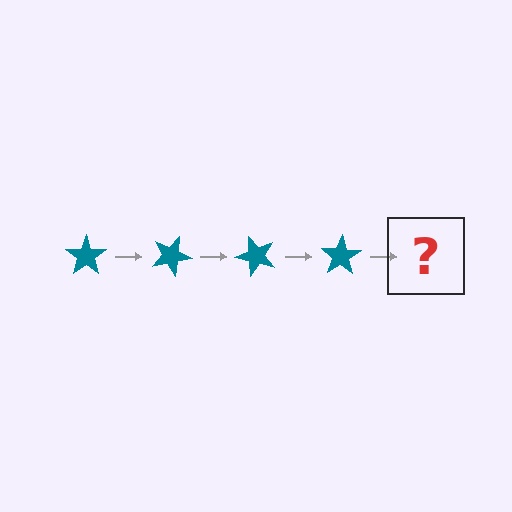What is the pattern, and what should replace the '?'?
The pattern is that the star rotates 25 degrees each step. The '?' should be a teal star rotated 100 degrees.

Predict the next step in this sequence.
The next step is a teal star rotated 100 degrees.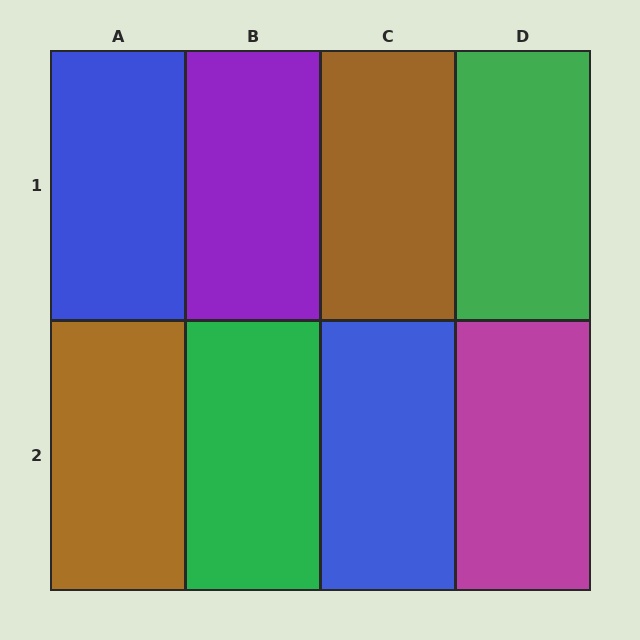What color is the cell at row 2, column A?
Brown.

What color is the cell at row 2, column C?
Blue.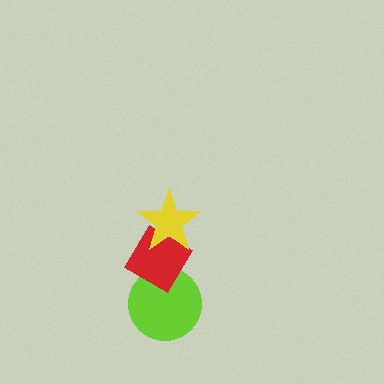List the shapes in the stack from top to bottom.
From top to bottom: the yellow star, the red diamond, the lime circle.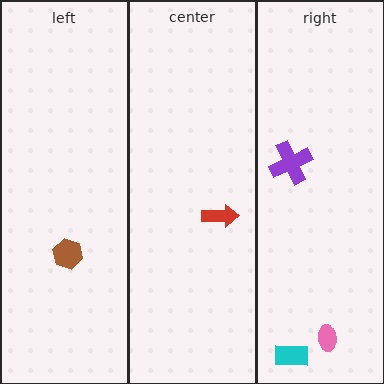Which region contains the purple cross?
The right region.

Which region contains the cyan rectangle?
The right region.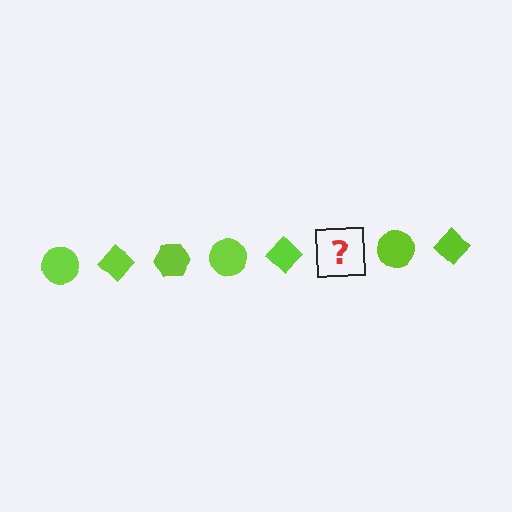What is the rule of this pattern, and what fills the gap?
The rule is that the pattern cycles through circle, diamond, hexagon shapes in lime. The gap should be filled with a lime hexagon.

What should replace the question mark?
The question mark should be replaced with a lime hexagon.